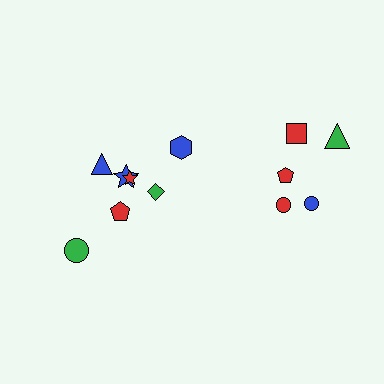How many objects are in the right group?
There are 5 objects.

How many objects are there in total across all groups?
There are 12 objects.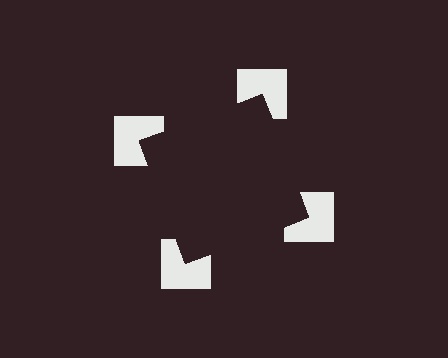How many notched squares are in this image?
There are 4 — one at each vertex of the illusory square.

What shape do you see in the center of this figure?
An illusory square — its edges are inferred from the aligned wedge cuts in the notched squares, not physically drawn.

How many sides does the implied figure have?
4 sides.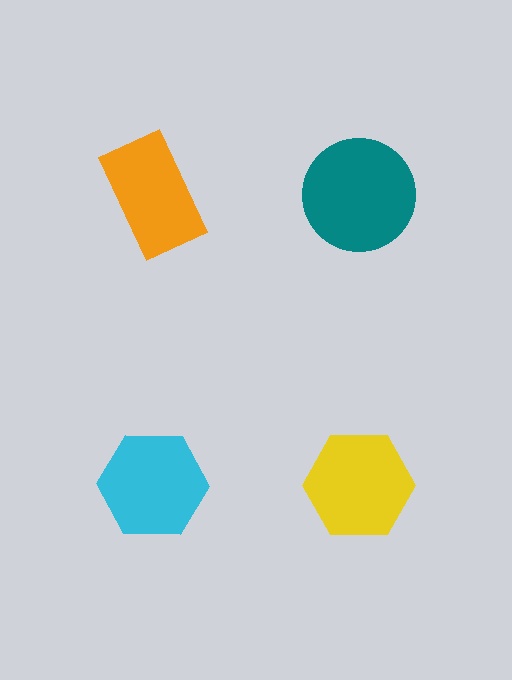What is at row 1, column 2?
A teal circle.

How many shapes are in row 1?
2 shapes.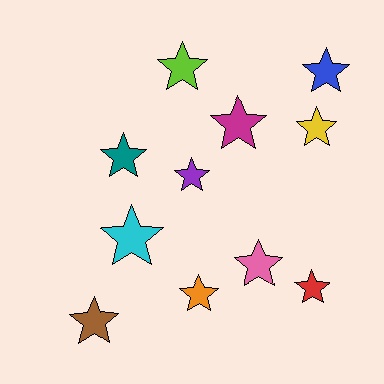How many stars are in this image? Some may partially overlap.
There are 11 stars.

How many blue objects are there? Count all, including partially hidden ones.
There is 1 blue object.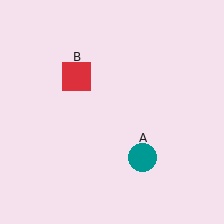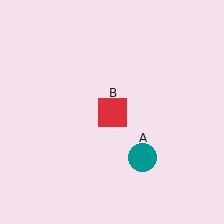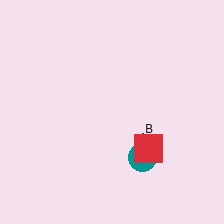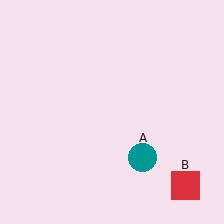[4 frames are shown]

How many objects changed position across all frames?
1 object changed position: red square (object B).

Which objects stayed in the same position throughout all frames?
Teal circle (object A) remained stationary.